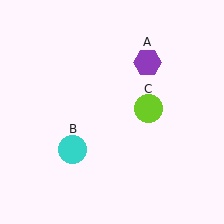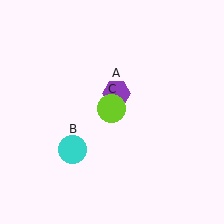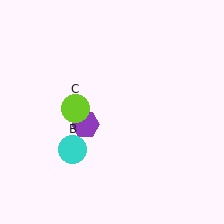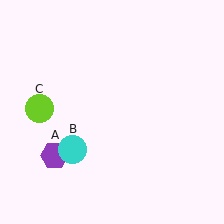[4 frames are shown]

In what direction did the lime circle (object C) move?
The lime circle (object C) moved left.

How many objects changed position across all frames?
2 objects changed position: purple hexagon (object A), lime circle (object C).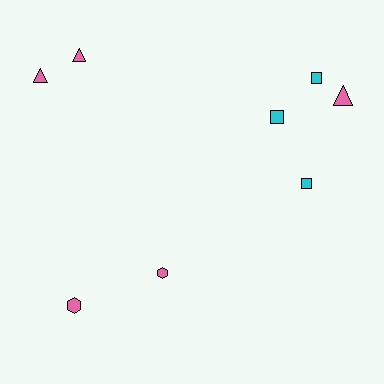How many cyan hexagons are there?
There are no cyan hexagons.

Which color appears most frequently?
Pink, with 5 objects.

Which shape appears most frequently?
Square, with 3 objects.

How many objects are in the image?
There are 8 objects.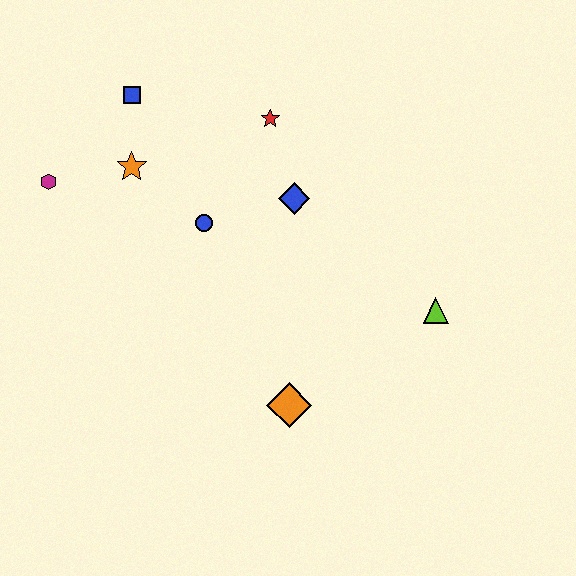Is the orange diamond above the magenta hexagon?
No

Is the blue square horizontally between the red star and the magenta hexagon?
Yes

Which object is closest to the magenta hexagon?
The orange star is closest to the magenta hexagon.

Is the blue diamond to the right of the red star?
Yes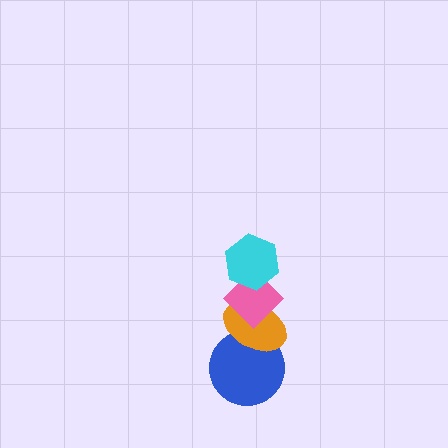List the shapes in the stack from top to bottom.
From top to bottom: the cyan hexagon, the pink diamond, the orange ellipse, the blue circle.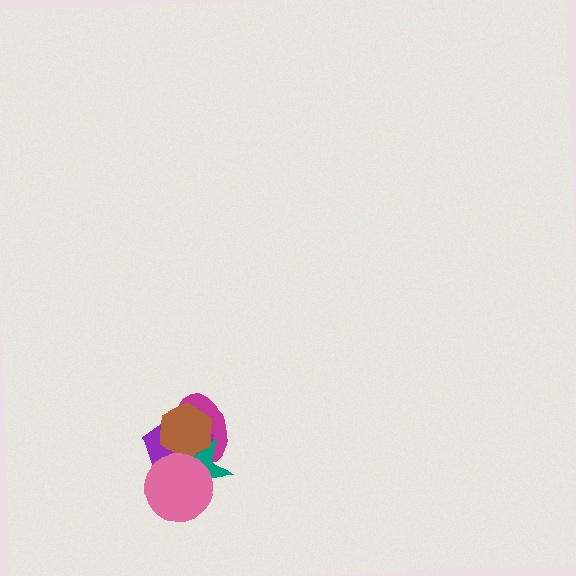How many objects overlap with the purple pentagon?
4 objects overlap with the purple pentagon.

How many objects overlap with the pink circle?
2 objects overlap with the pink circle.